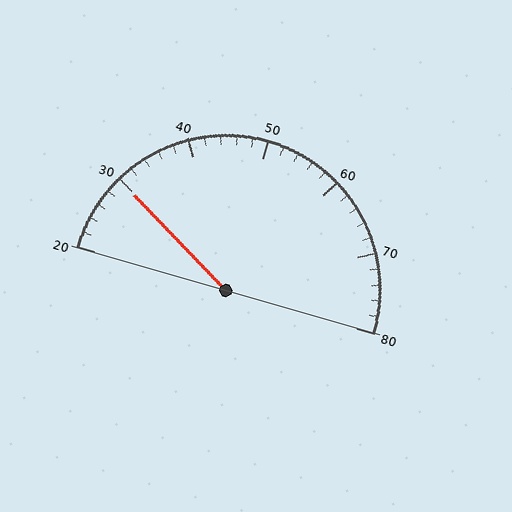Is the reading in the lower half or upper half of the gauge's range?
The reading is in the lower half of the range (20 to 80).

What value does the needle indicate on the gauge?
The needle indicates approximately 30.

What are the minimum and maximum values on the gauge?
The gauge ranges from 20 to 80.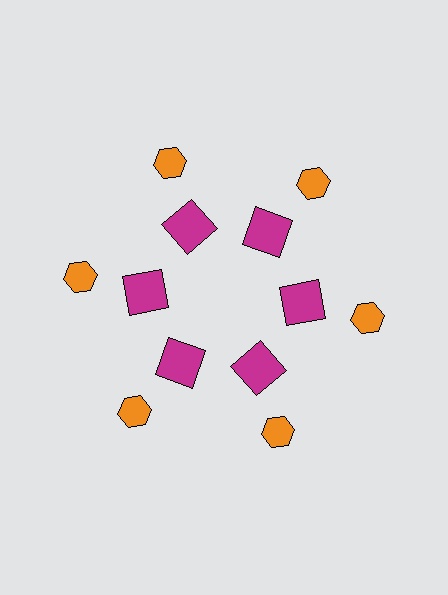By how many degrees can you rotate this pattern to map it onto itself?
The pattern maps onto itself every 60 degrees of rotation.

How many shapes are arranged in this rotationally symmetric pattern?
There are 12 shapes, arranged in 6 groups of 2.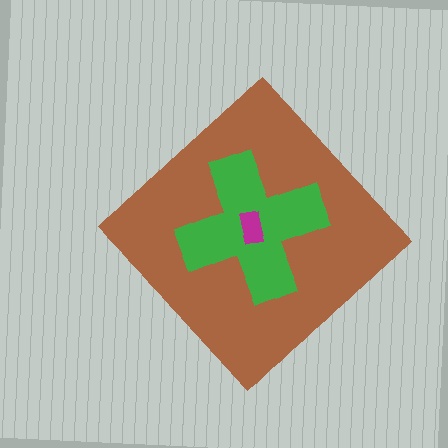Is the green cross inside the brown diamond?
Yes.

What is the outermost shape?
The brown diamond.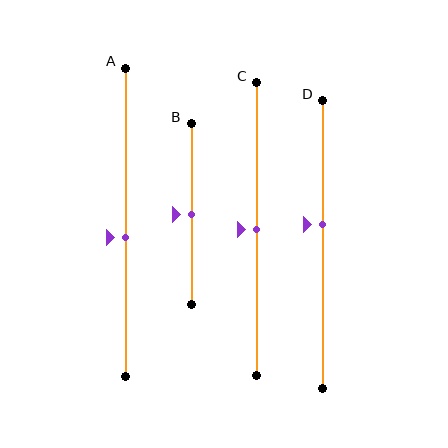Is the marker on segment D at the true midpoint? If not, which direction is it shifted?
No, the marker on segment D is shifted upward by about 7% of the segment length.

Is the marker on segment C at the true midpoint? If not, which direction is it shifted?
Yes, the marker on segment C is at the true midpoint.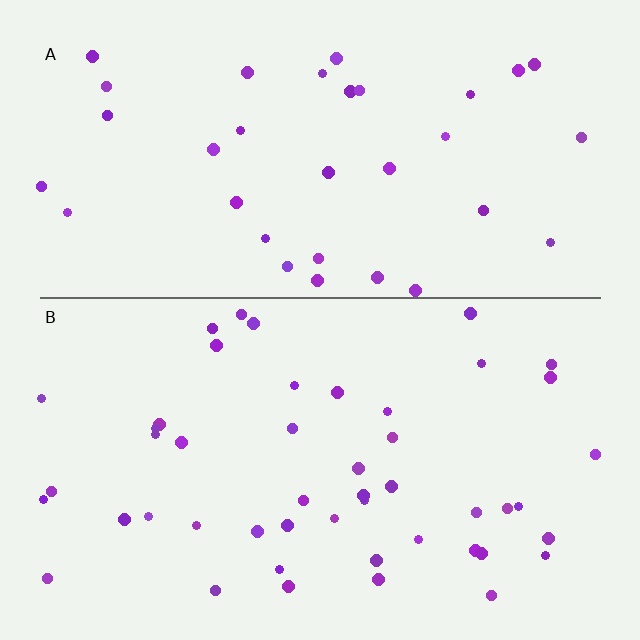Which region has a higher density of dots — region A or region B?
B (the bottom).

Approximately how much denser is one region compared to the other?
Approximately 1.4× — region B over region A.